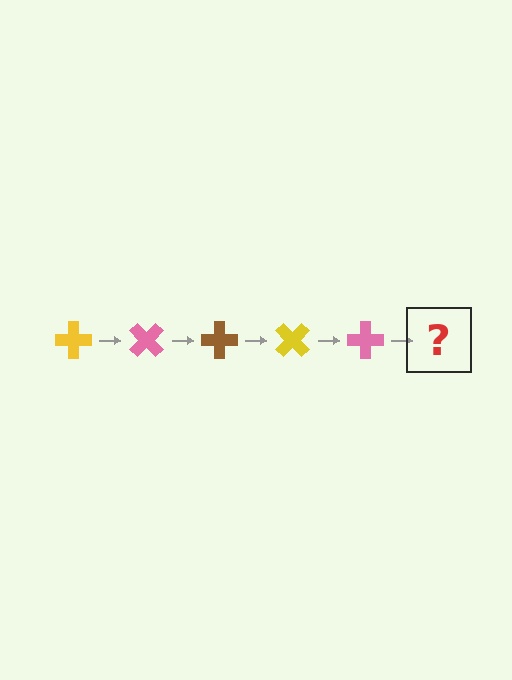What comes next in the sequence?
The next element should be a brown cross, rotated 225 degrees from the start.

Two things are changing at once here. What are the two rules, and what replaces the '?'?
The two rules are that it rotates 45 degrees each step and the color cycles through yellow, pink, and brown. The '?' should be a brown cross, rotated 225 degrees from the start.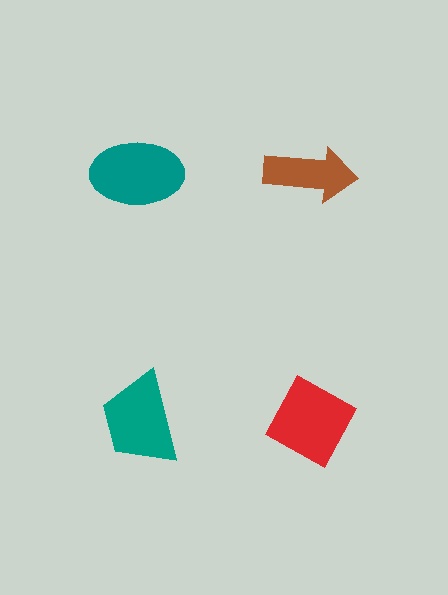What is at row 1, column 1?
A teal ellipse.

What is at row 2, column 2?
A red diamond.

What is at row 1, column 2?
A brown arrow.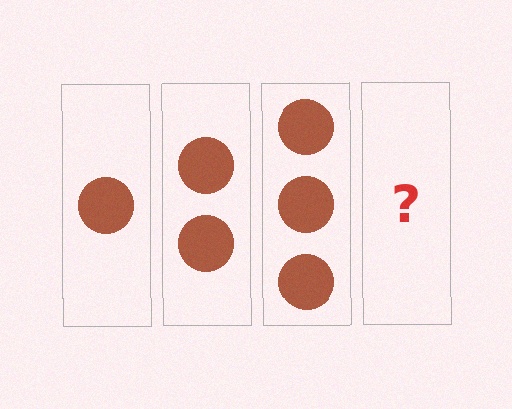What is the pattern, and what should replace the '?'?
The pattern is that each step adds one more circle. The '?' should be 4 circles.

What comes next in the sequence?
The next element should be 4 circles.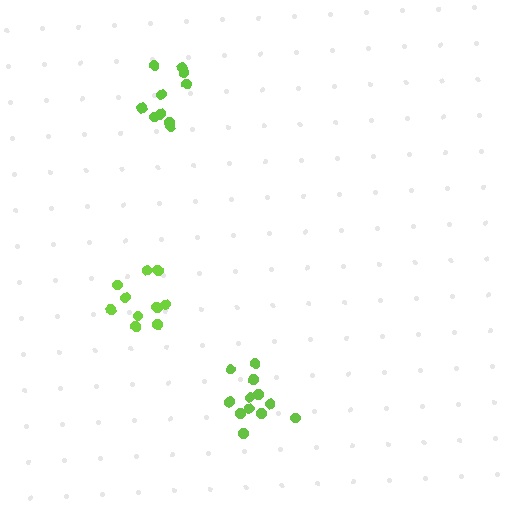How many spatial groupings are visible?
There are 3 spatial groupings.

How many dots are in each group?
Group 1: 12 dots, Group 2: 10 dots, Group 3: 10 dots (32 total).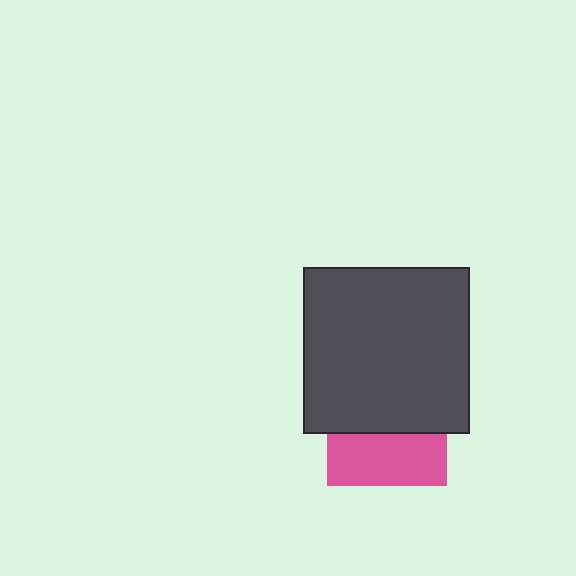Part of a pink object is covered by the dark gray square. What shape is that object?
It is a square.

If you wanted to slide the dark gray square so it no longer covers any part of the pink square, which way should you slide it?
Slide it up — that is the most direct way to separate the two shapes.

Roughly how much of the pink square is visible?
A small part of it is visible (roughly 43%).